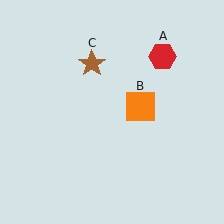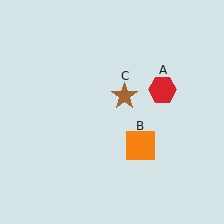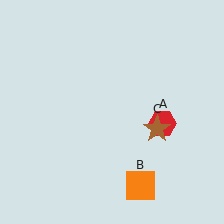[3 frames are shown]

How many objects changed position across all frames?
3 objects changed position: red hexagon (object A), orange square (object B), brown star (object C).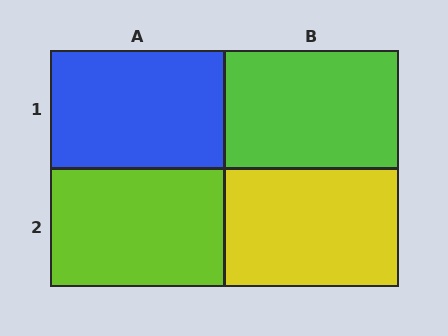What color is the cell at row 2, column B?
Yellow.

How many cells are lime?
2 cells are lime.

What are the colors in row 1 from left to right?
Blue, lime.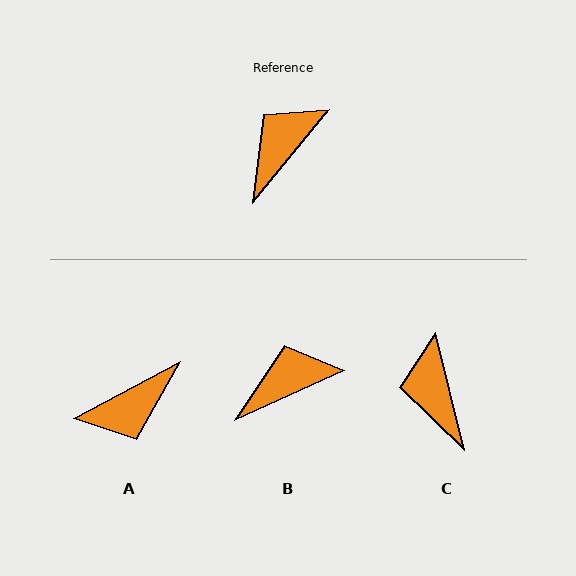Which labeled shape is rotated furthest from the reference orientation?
A, about 157 degrees away.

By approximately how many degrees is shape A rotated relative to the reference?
Approximately 157 degrees counter-clockwise.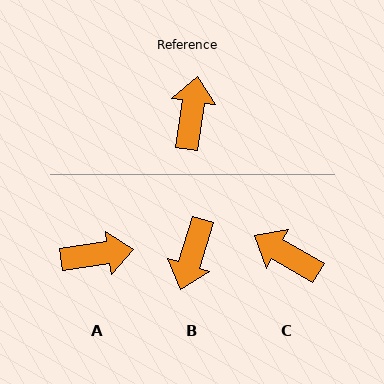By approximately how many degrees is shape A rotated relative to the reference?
Approximately 73 degrees clockwise.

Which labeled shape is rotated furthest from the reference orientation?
B, about 171 degrees away.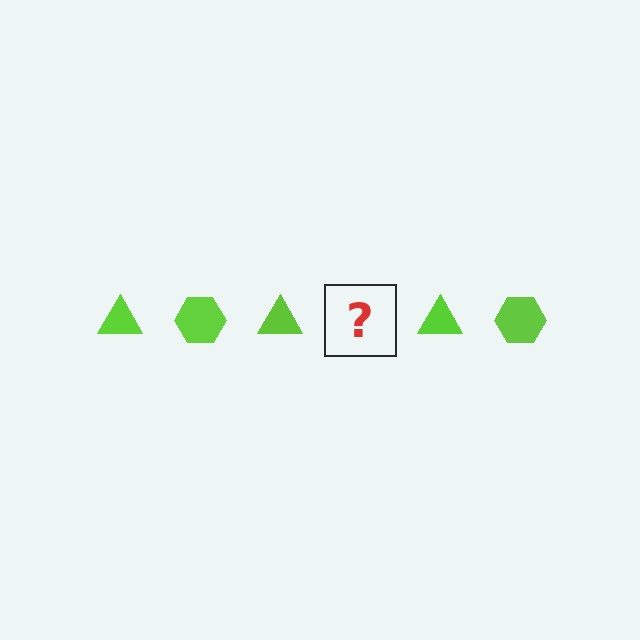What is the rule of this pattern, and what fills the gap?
The rule is that the pattern cycles through triangle, hexagon shapes in lime. The gap should be filled with a lime hexagon.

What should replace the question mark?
The question mark should be replaced with a lime hexagon.